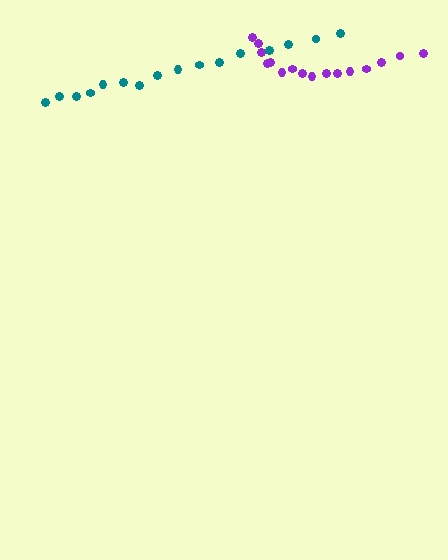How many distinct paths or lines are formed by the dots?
There are 2 distinct paths.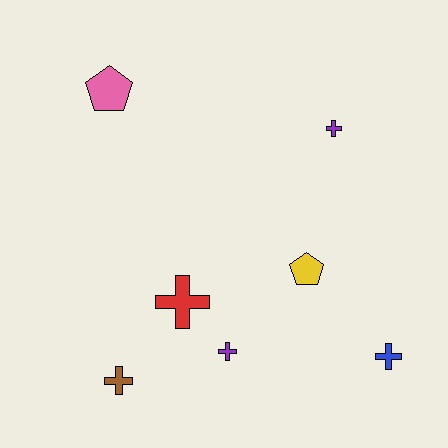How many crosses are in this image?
There are 5 crosses.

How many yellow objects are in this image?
There is 1 yellow object.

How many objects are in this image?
There are 7 objects.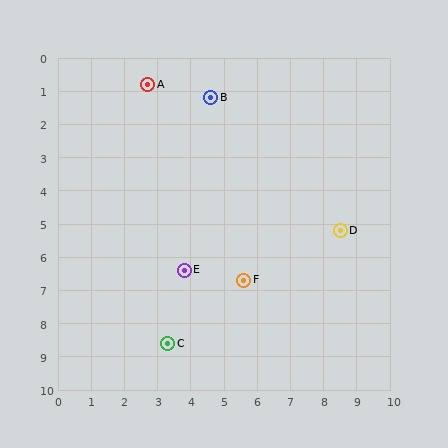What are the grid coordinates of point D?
Point D is at approximately (8.5, 5.2).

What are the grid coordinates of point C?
Point C is at approximately (3.3, 8.6).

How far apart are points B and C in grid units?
Points B and C are about 7.5 grid units apart.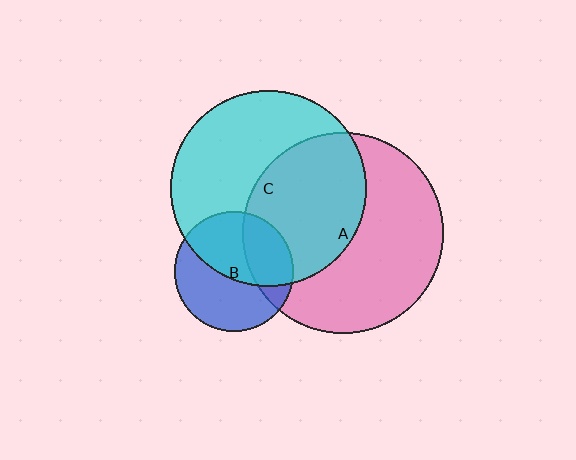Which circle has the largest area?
Circle A (pink).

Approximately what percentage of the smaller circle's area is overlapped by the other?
Approximately 45%.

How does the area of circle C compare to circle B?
Approximately 2.7 times.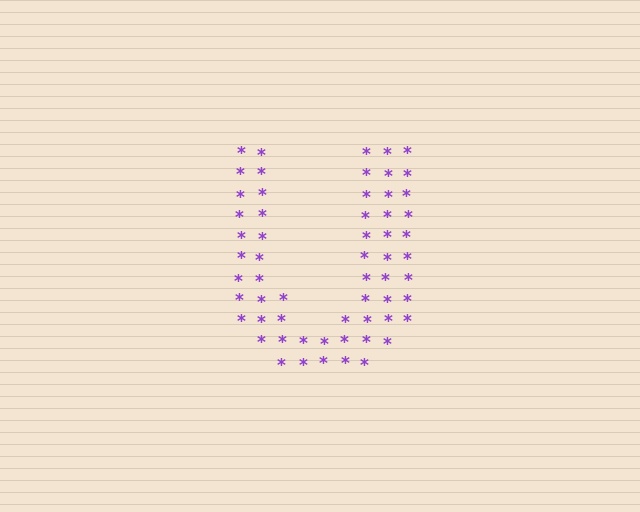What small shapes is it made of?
It is made of small asterisks.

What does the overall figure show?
The overall figure shows the letter U.